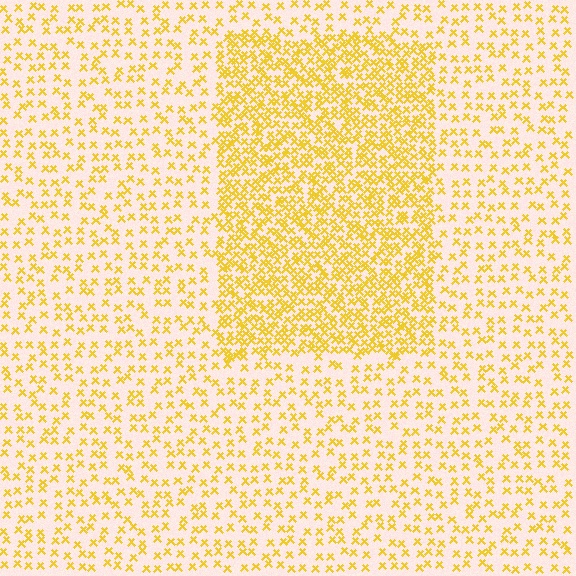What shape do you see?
I see a rectangle.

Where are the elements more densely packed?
The elements are more densely packed inside the rectangle boundary.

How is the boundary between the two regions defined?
The boundary is defined by a change in element density (approximately 2.4x ratio). All elements are the same color, size, and shape.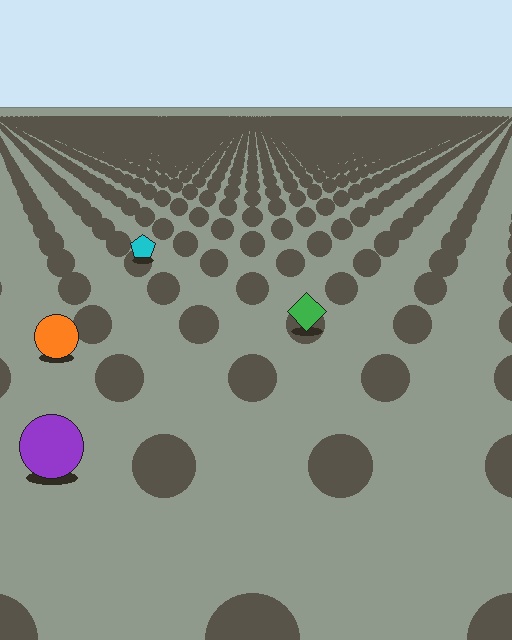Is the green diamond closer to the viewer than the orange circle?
No. The orange circle is closer — you can tell from the texture gradient: the ground texture is coarser near it.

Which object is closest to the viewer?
The purple circle is closest. The texture marks near it are larger and more spread out.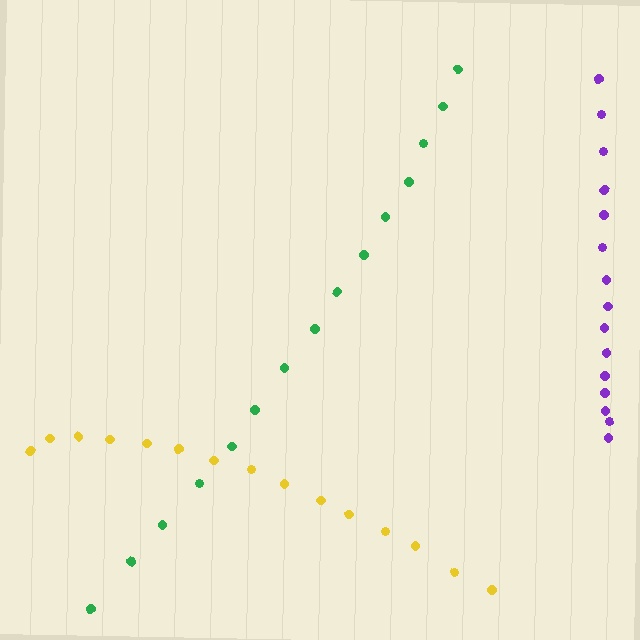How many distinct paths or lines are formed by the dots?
There are 3 distinct paths.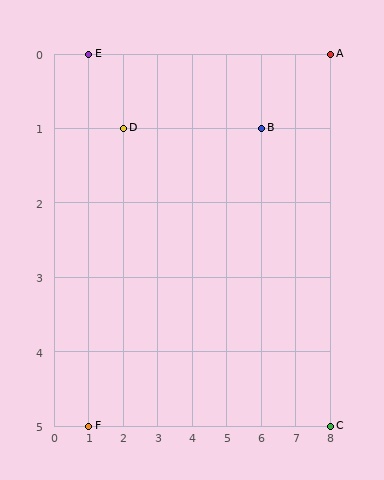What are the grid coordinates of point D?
Point D is at grid coordinates (2, 1).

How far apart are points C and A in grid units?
Points C and A are 5 rows apart.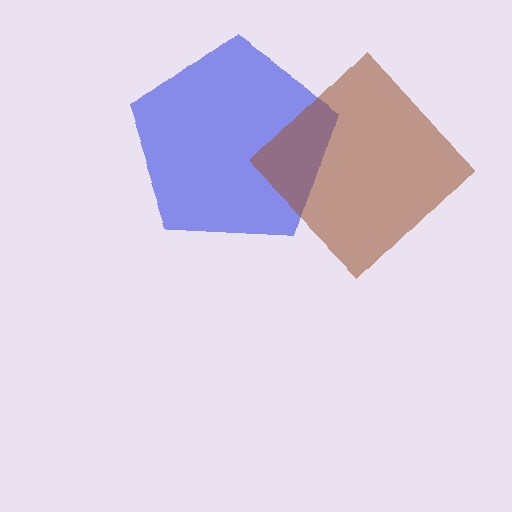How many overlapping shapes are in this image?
There are 2 overlapping shapes in the image.